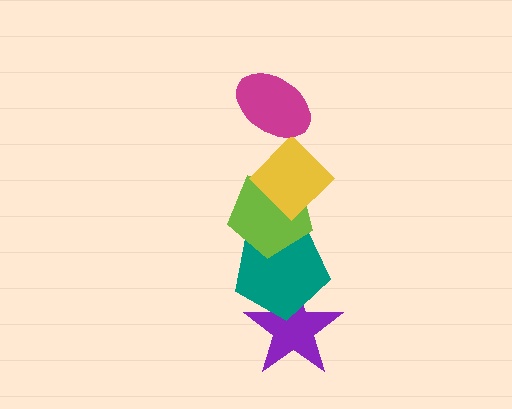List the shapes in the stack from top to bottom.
From top to bottom: the magenta ellipse, the yellow diamond, the lime pentagon, the teal pentagon, the purple star.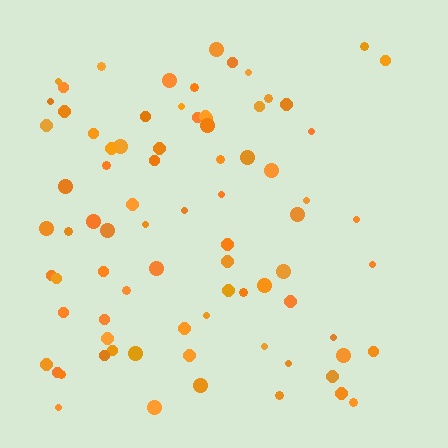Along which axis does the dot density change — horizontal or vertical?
Horizontal.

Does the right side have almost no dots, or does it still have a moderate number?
Still a moderate number, just noticeably fewer than the left.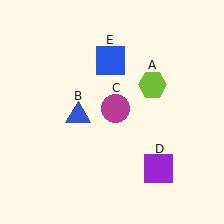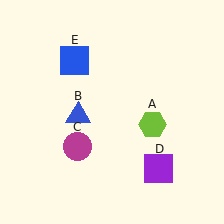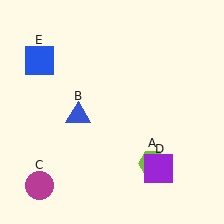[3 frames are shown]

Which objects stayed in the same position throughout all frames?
Blue triangle (object B) and purple square (object D) remained stationary.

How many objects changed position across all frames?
3 objects changed position: lime hexagon (object A), magenta circle (object C), blue square (object E).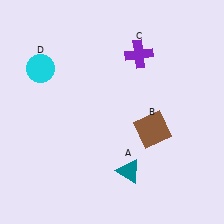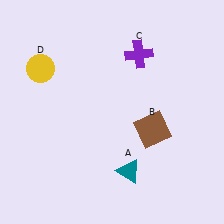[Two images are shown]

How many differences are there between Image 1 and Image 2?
There is 1 difference between the two images.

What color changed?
The circle (D) changed from cyan in Image 1 to yellow in Image 2.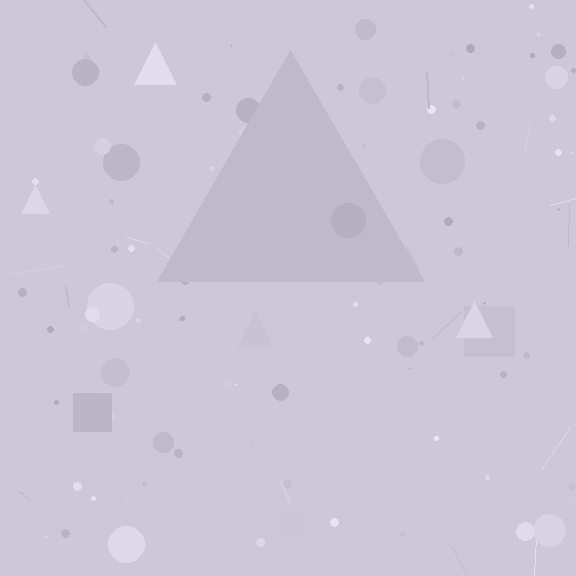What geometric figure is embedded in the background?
A triangle is embedded in the background.